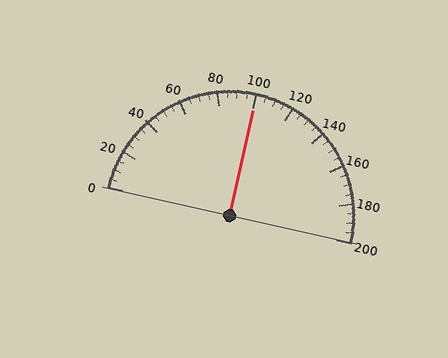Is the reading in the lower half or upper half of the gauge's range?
The reading is in the upper half of the range (0 to 200).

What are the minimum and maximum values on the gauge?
The gauge ranges from 0 to 200.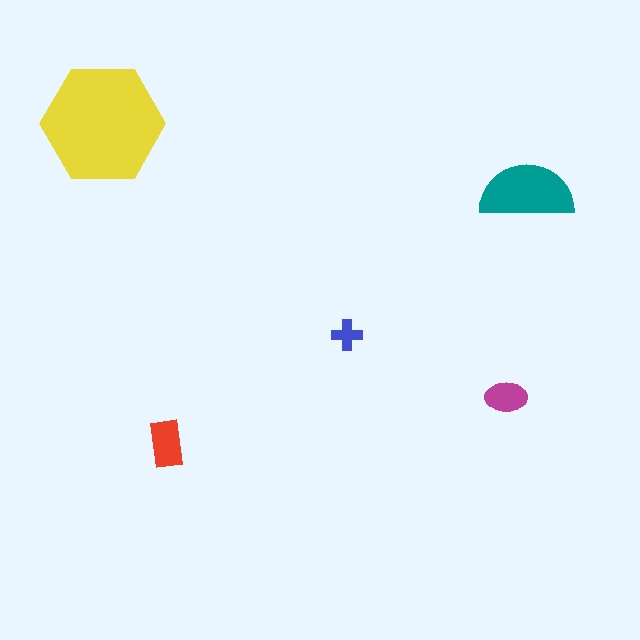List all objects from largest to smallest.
The yellow hexagon, the teal semicircle, the red rectangle, the magenta ellipse, the blue cross.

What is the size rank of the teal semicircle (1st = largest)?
2nd.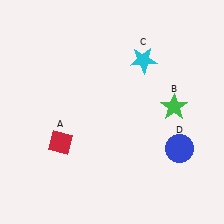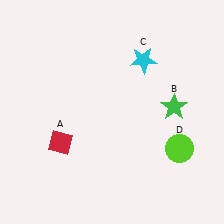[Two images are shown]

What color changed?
The circle (D) changed from blue in Image 1 to lime in Image 2.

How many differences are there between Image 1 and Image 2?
There is 1 difference between the two images.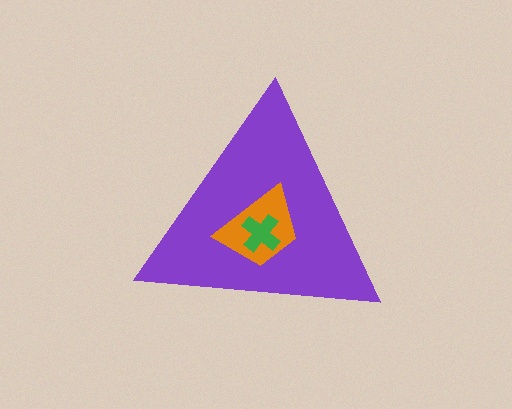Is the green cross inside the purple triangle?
Yes.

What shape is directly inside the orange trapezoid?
The green cross.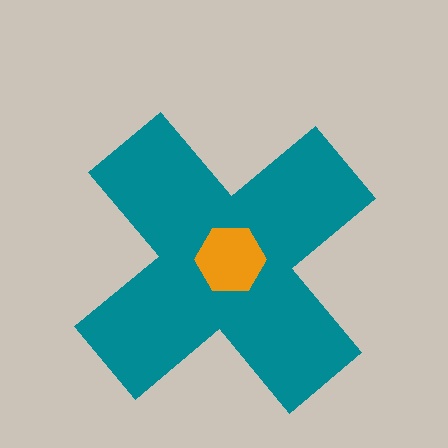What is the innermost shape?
The orange hexagon.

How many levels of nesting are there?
2.